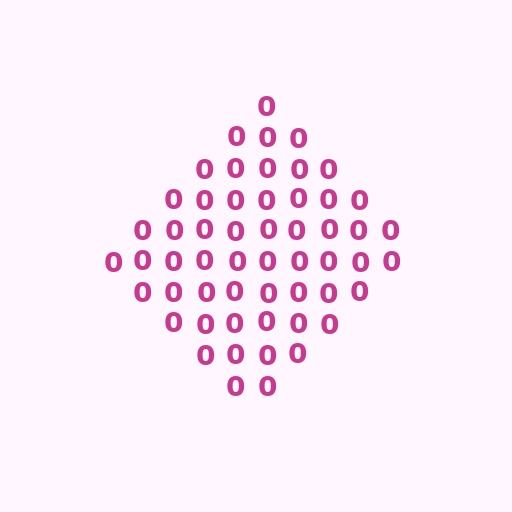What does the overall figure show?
The overall figure shows a diamond.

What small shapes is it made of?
It is made of small digit 0's.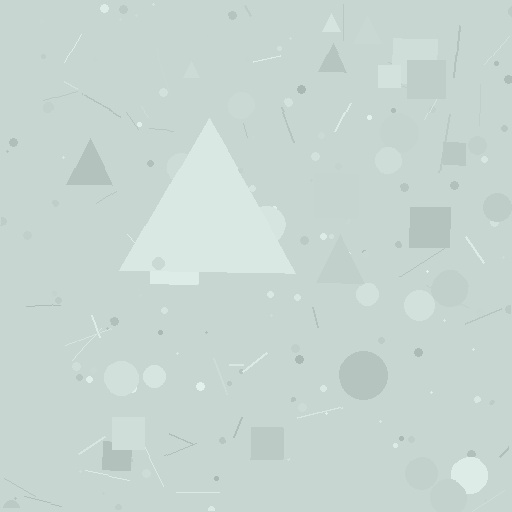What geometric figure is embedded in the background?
A triangle is embedded in the background.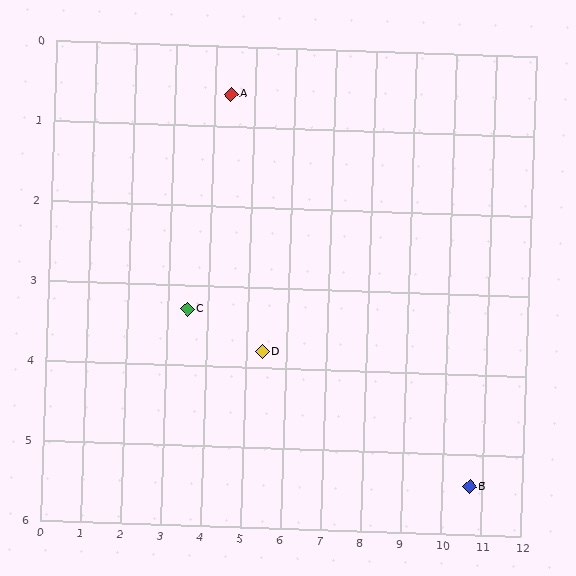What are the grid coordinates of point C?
Point C is at approximately (3.5, 3.3).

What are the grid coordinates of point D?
Point D is at approximately (5.4, 3.8).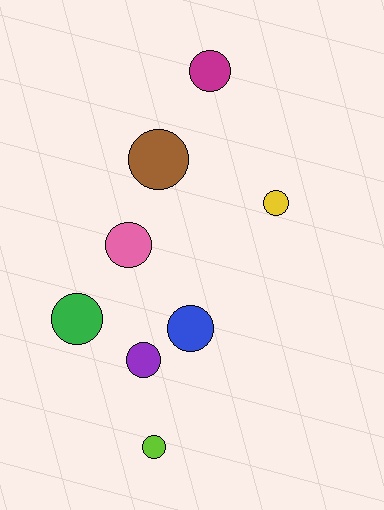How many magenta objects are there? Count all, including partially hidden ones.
There is 1 magenta object.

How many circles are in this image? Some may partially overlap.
There are 8 circles.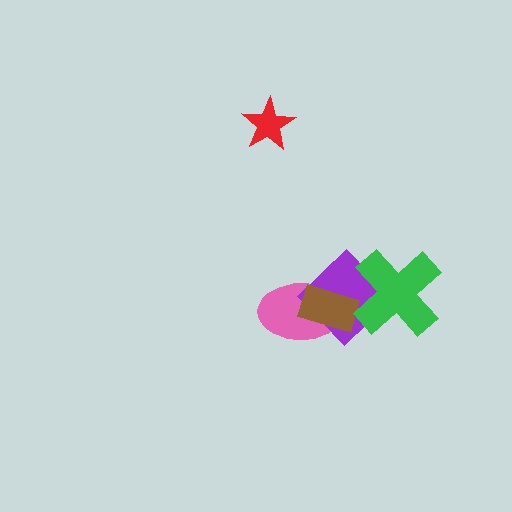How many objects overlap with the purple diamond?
3 objects overlap with the purple diamond.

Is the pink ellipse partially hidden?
Yes, it is partially covered by another shape.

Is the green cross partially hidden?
No, no other shape covers it.